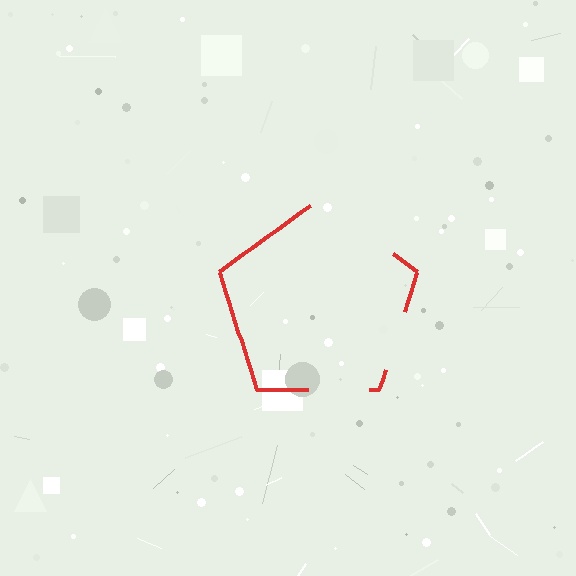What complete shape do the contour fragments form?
The contour fragments form a pentagon.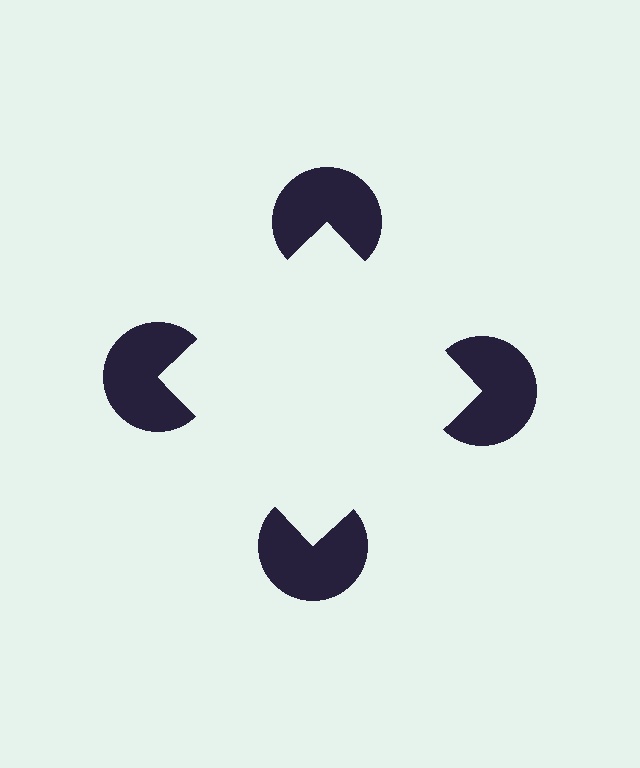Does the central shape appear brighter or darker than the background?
It typically appears slightly brighter than the background, even though no actual brightness change is drawn.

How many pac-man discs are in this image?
There are 4 — one at each vertex of the illusory square.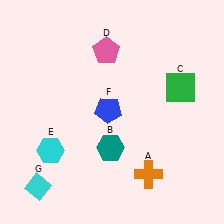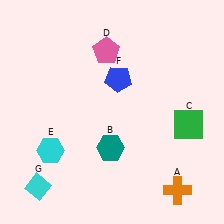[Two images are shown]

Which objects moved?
The objects that moved are: the orange cross (A), the green square (C), the blue pentagon (F).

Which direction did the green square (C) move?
The green square (C) moved down.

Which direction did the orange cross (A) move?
The orange cross (A) moved right.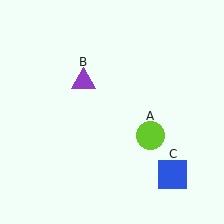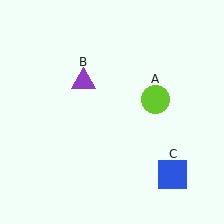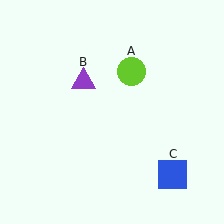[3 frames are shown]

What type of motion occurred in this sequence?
The lime circle (object A) rotated counterclockwise around the center of the scene.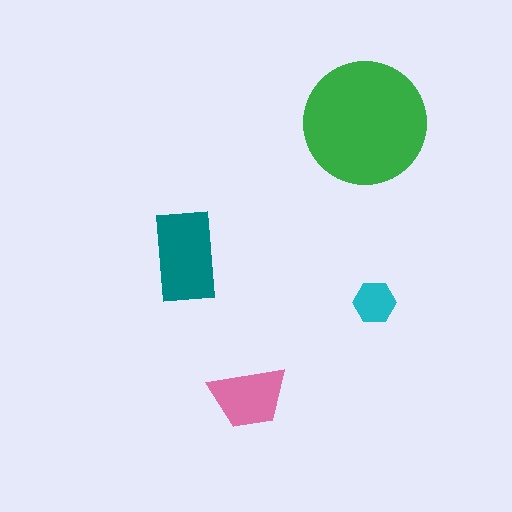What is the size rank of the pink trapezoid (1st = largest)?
3rd.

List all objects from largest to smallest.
The green circle, the teal rectangle, the pink trapezoid, the cyan hexagon.